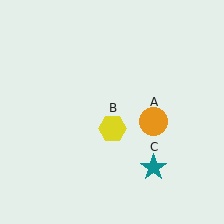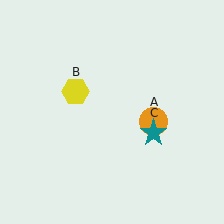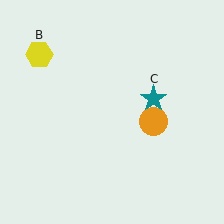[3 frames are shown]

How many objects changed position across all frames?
2 objects changed position: yellow hexagon (object B), teal star (object C).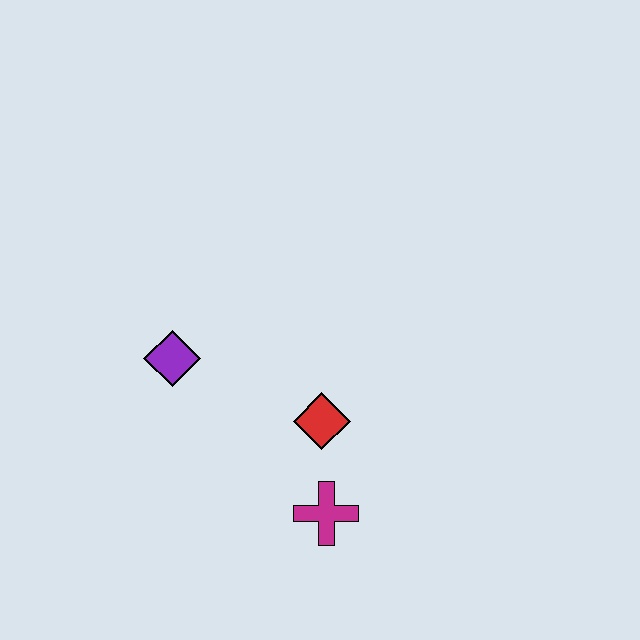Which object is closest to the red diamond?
The magenta cross is closest to the red diamond.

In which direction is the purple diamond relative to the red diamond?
The purple diamond is to the left of the red diamond.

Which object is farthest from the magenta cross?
The purple diamond is farthest from the magenta cross.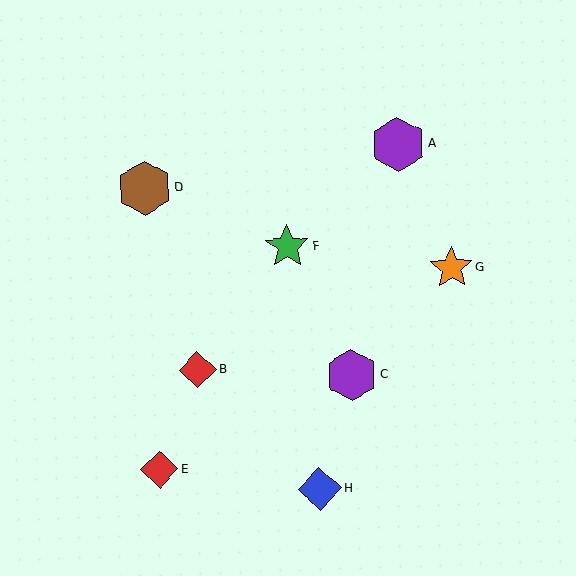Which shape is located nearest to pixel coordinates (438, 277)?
The orange star (labeled G) at (451, 268) is nearest to that location.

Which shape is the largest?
The purple hexagon (labeled A) is the largest.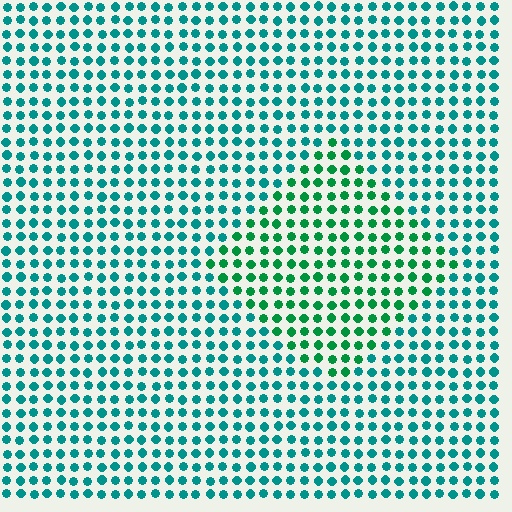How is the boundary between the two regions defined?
The boundary is defined purely by a slight shift in hue (about 32 degrees). Spacing, size, and orientation are identical on both sides.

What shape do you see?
I see a diamond.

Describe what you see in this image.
The image is filled with small teal elements in a uniform arrangement. A diamond-shaped region is visible where the elements are tinted to a slightly different hue, forming a subtle color boundary.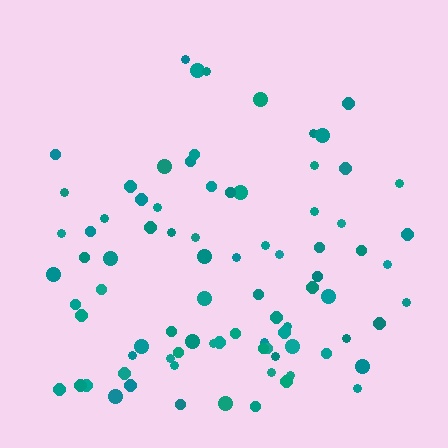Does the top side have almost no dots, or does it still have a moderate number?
Still a moderate number, just noticeably fewer than the bottom.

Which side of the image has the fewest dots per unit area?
The top.